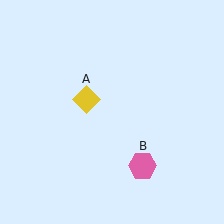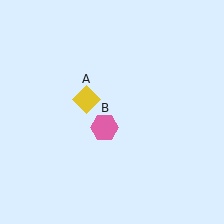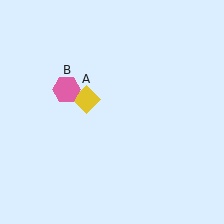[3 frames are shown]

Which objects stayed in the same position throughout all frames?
Yellow diamond (object A) remained stationary.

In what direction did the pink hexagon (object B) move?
The pink hexagon (object B) moved up and to the left.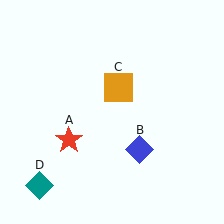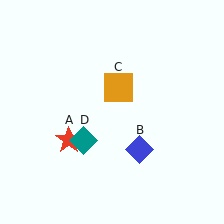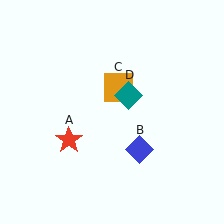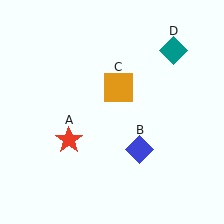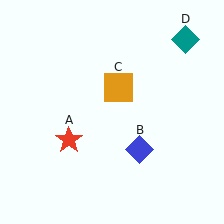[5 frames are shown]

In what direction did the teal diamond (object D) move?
The teal diamond (object D) moved up and to the right.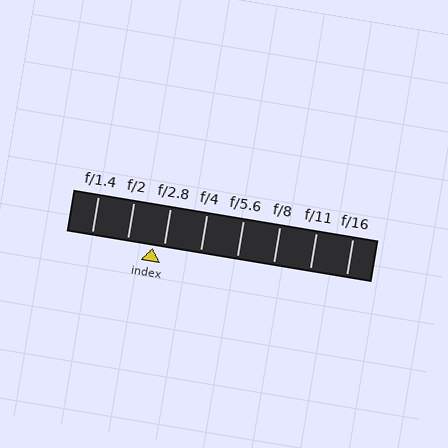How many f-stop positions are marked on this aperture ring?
There are 8 f-stop positions marked.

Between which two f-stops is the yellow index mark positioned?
The index mark is between f/2 and f/2.8.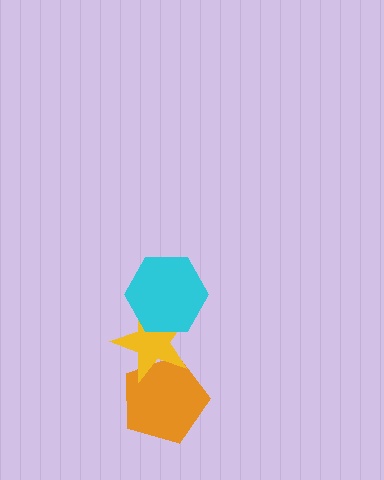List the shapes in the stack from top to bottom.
From top to bottom: the cyan hexagon, the yellow star, the orange pentagon.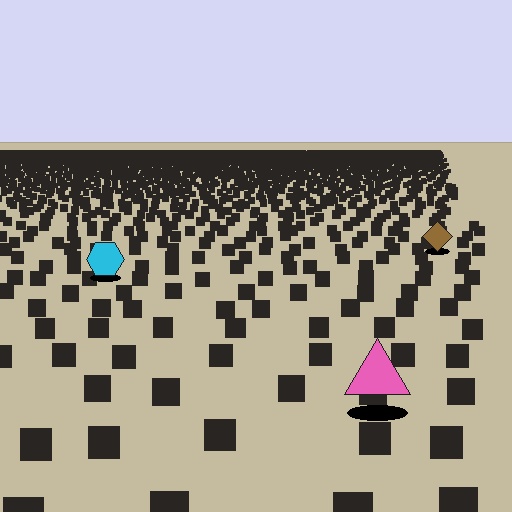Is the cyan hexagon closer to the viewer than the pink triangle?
No. The pink triangle is closer — you can tell from the texture gradient: the ground texture is coarser near it.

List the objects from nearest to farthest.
From nearest to farthest: the pink triangle, the cyan hexagon, the brown diamond.